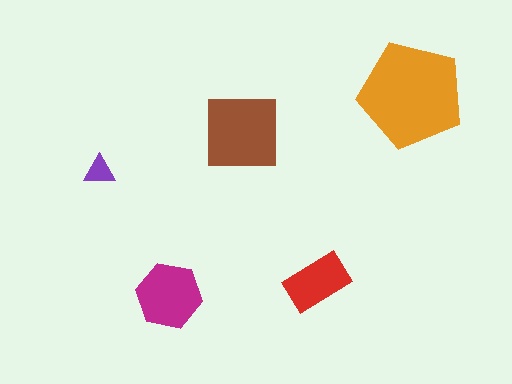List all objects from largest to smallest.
The orange pentagon, the brown square, the magenta hexagon, the red rectangle, the purple triangle.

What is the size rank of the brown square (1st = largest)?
2nd.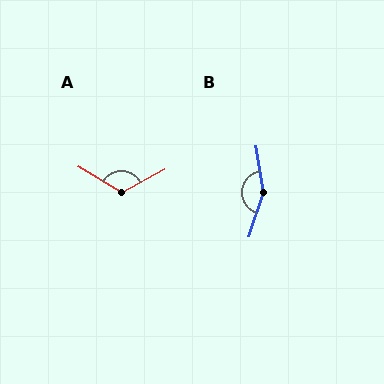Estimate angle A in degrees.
Approximately 122 degrees.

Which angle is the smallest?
A, at approximately 122 degrees.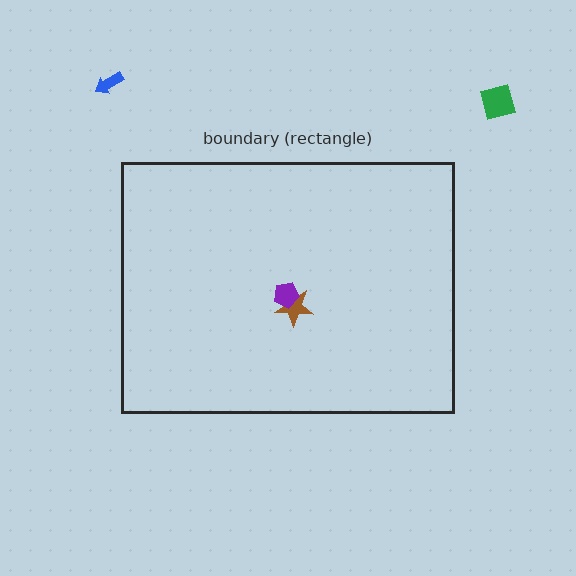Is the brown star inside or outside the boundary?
Inside.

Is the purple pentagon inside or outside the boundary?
Inside.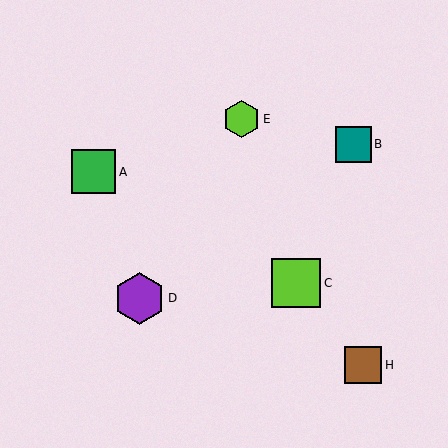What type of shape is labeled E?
Shape E is a lime hexagon.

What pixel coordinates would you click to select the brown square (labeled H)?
Click at (363, 365) to select the brown square H.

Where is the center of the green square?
The center of the green square is at (94, 172).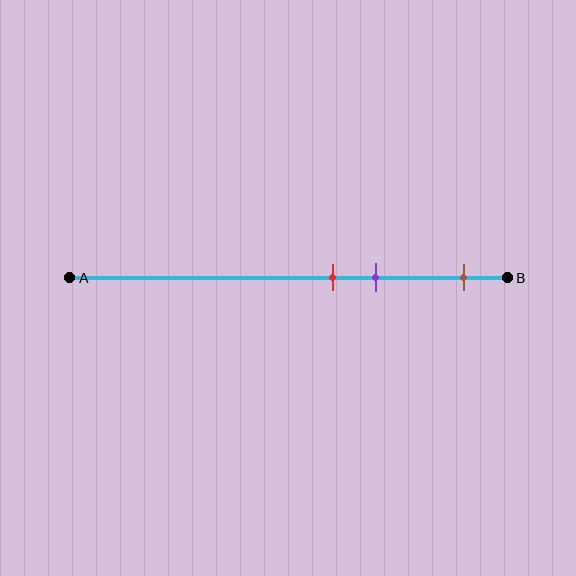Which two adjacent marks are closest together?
The red and purple marks are the closest adjacent pair.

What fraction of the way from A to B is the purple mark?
The purple mark is approximately 70% (0.7) of the way from A to B.